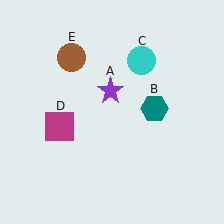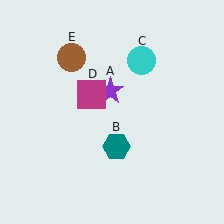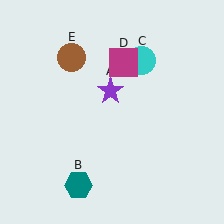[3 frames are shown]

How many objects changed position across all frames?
2 objects changed position: teal hexagon (object B), magenta square (object D).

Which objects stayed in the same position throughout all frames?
Purple star (object A) and cyan circle (object C) and brown circle (object E) remained stationary.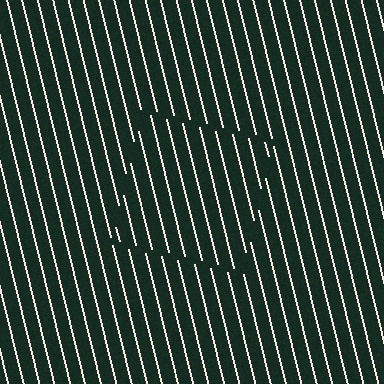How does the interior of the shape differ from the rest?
The interior of the shape contains the same grating, shifted by half a period — the contour is defined by the phase discontinuity where line-ends from the inner and outer gratings abut.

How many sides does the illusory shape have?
4 sides — the line-ends trace a square.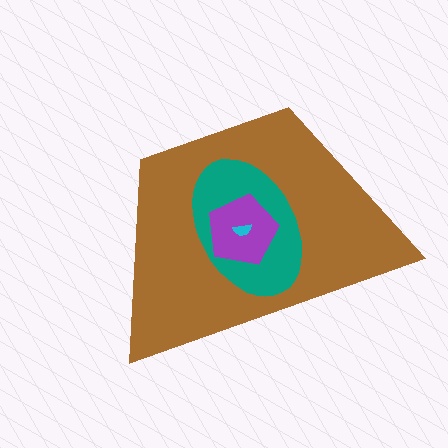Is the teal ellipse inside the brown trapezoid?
Yes.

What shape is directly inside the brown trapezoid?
The teal ellipse.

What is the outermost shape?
The brown trapezoid.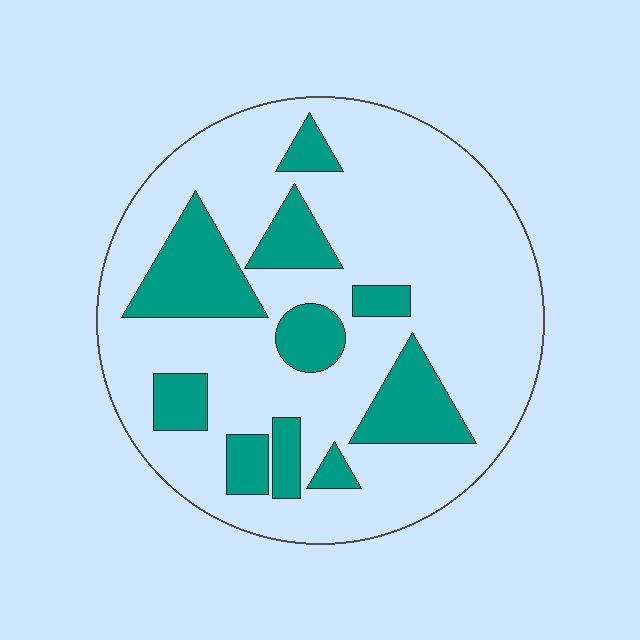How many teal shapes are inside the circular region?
10.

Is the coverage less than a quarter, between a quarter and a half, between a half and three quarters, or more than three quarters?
Less than a quarter.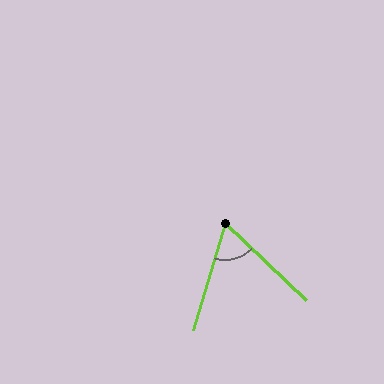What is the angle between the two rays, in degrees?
Approximately 63 degrees.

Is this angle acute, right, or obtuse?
It is acute.